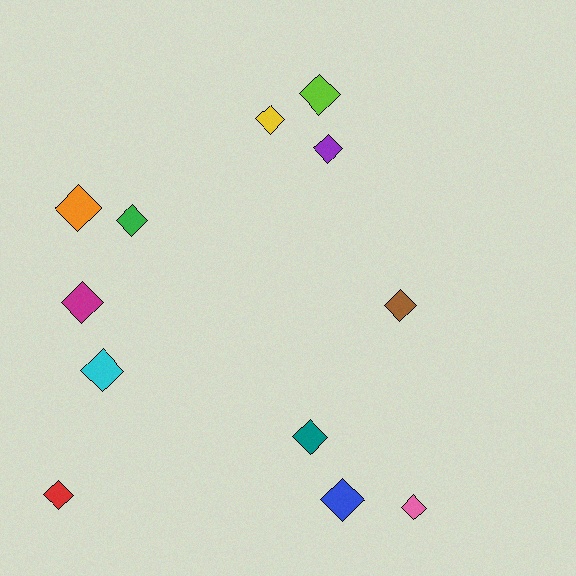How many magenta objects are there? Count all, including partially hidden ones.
There is 1 magenta object.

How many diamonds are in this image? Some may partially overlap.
There are 12 diamonds.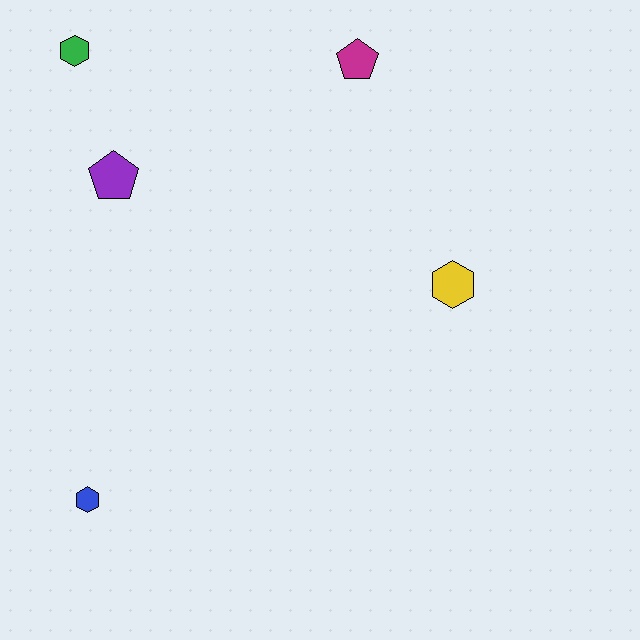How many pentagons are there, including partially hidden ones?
There are 2 pentagons.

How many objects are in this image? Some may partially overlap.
There are 5 objects.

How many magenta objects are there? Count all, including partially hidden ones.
There is 1 magenta object.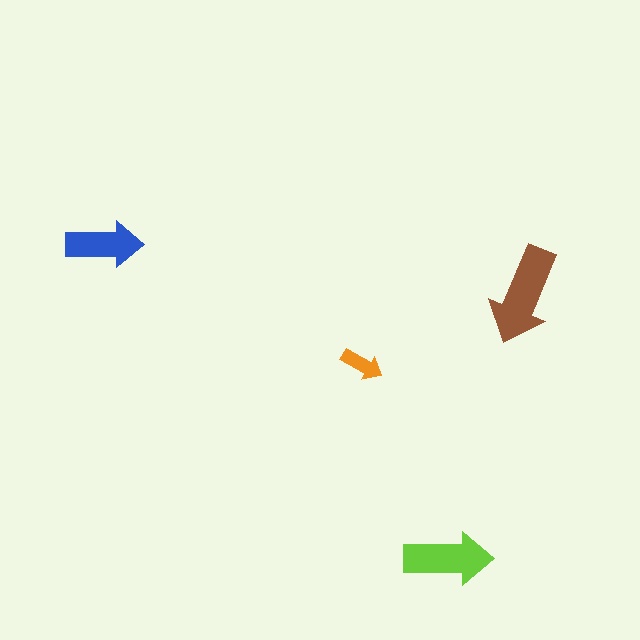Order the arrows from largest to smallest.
the brown one, the lime one, the blue one, the orange one.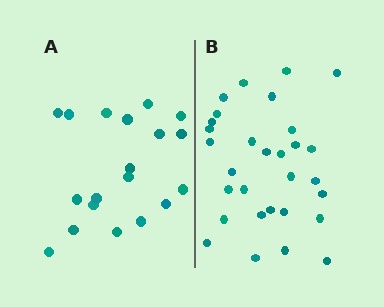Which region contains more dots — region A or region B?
Region B (the right region) has more dots.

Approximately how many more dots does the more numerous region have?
Region B has roughly 12 or so more dots than region A.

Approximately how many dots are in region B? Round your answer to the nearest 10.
About 30 dots.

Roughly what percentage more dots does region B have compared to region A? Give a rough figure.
About 60% more.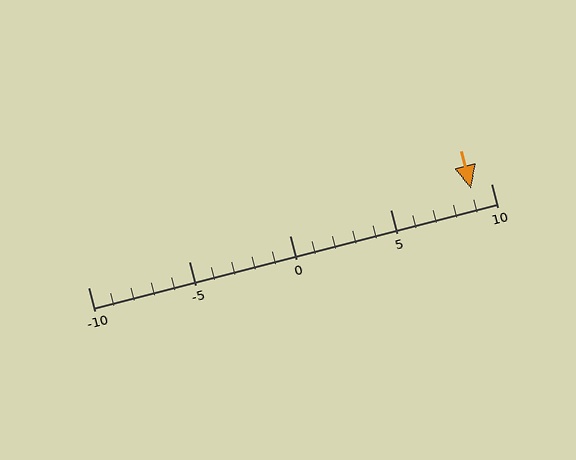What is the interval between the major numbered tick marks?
The major tick marks are spaced 5 units apart.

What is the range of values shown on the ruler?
The ruler shows values from -10 to 10.